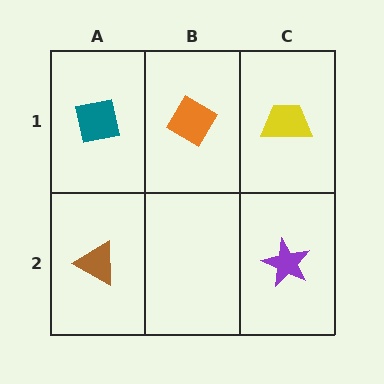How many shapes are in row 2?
2 shapes.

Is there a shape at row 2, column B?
No, that cell is empty.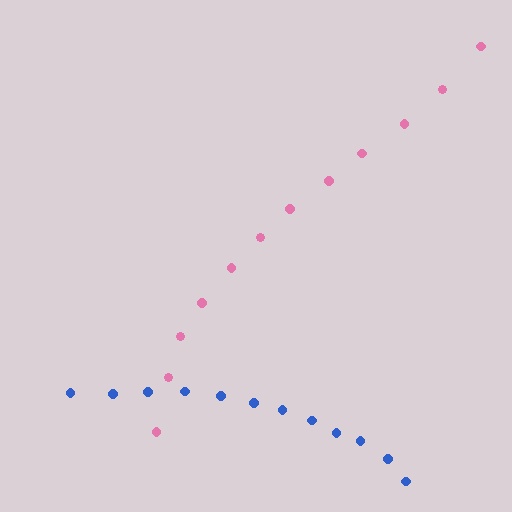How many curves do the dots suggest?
There are 2 distinct paths.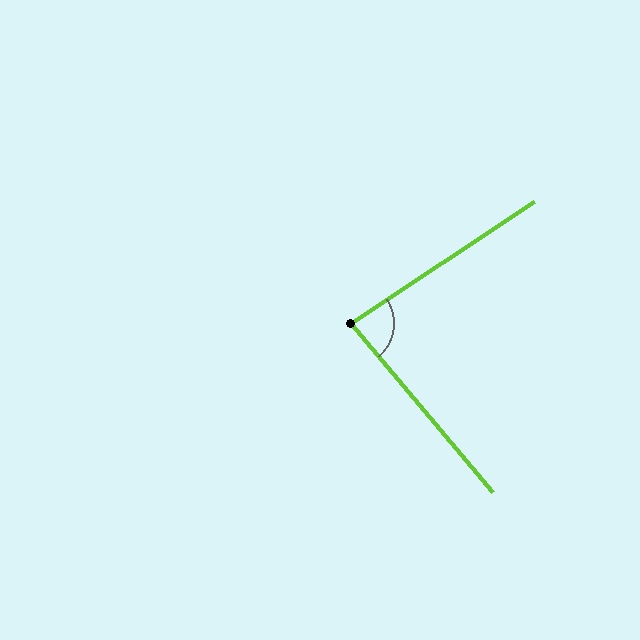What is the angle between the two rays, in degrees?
Approximately 83 degrees.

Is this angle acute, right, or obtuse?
It is acute.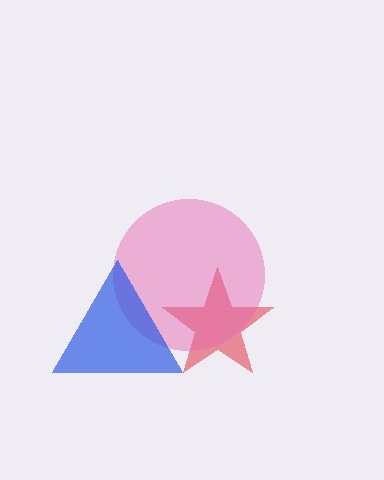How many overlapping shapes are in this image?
There are 3 overlapping shapes in the image.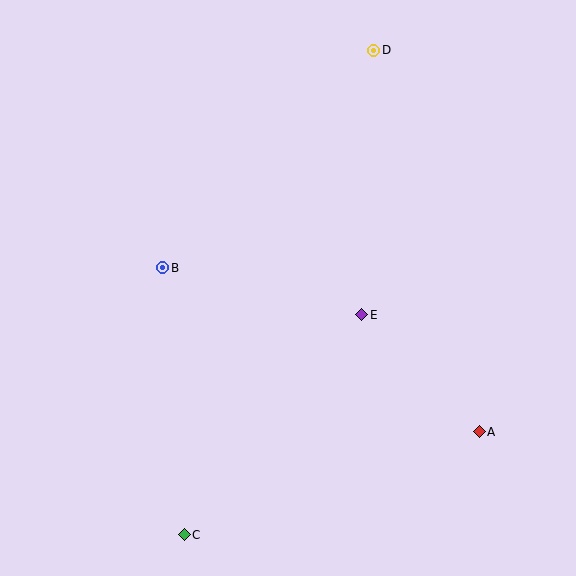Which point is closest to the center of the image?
Point E at (362, 315) is closest to the center.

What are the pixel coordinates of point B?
Point B is at (163, 268).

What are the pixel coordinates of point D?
Point D is at (374, 50).